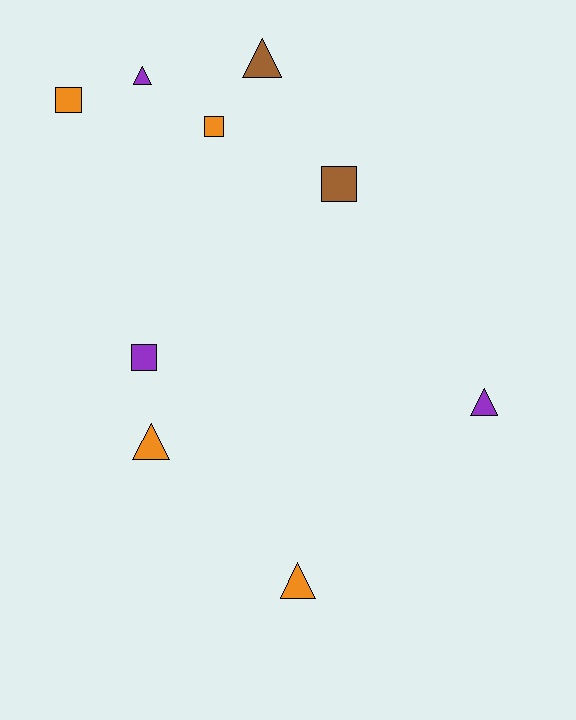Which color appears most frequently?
Orange, with 4 objects.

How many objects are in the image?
There are 9 objects.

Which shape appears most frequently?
Triangle, with 5 objects.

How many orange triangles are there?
There are 2 orange triangles.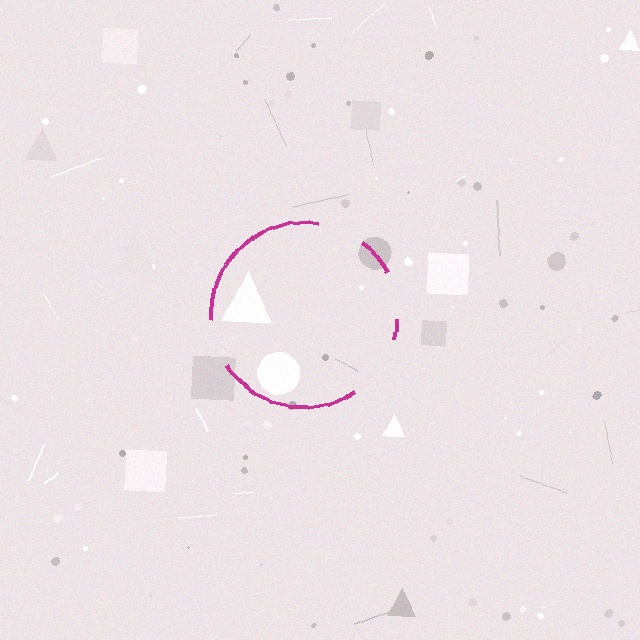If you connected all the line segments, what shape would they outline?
They would outline a circle.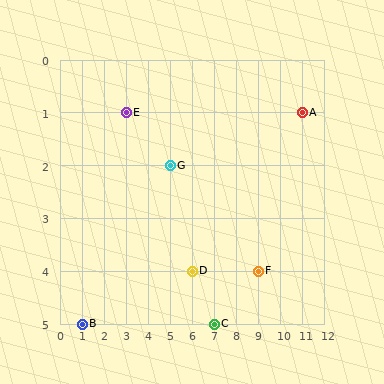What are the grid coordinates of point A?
Point A is at grid coordinates (11, 1).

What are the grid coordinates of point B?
Point B is at grid coordinates (1, 5).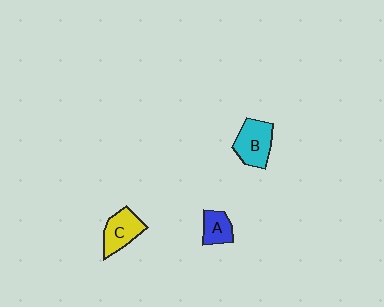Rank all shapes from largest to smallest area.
From largest to smallest: B (cyan), C (yellow), A (blue).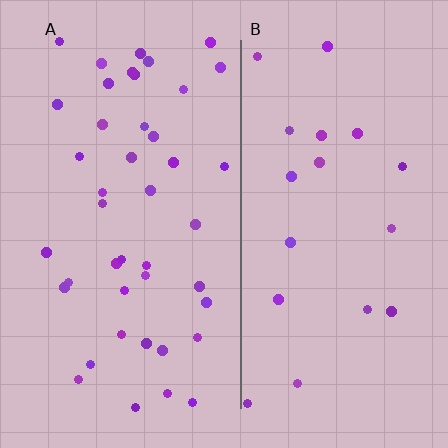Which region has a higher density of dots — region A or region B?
A (the left).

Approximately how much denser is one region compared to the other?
Approximately 2.3× — region A over region B.